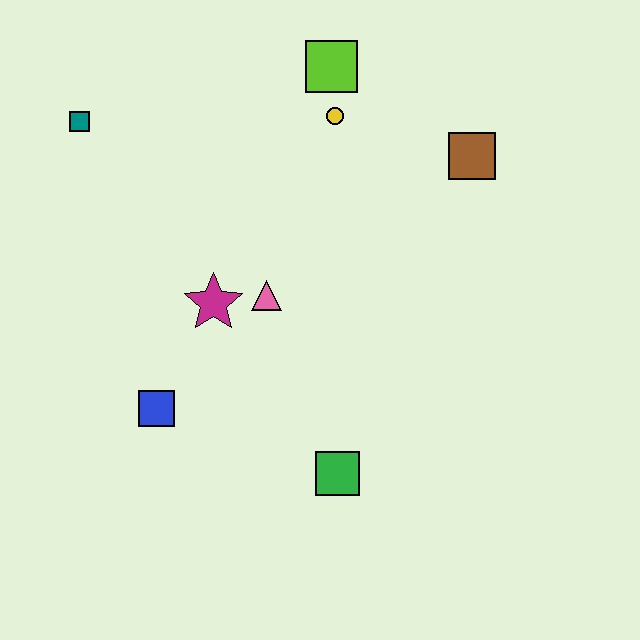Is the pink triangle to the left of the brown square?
Yes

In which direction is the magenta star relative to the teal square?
The magenta star is below the teal square.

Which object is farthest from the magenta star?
The brown square is farthest from the magenta star.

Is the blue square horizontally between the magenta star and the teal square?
Yes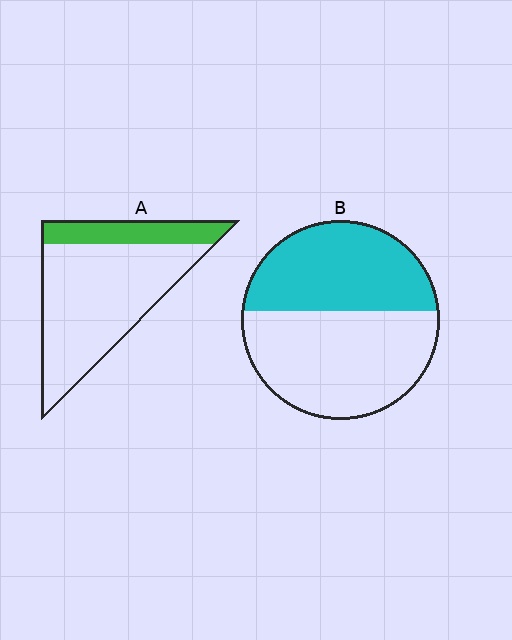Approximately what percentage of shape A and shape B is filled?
A is approximately 20% and B is approximately 45%.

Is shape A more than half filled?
No.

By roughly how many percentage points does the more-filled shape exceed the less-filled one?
By roughly 20 percentage points (B over A).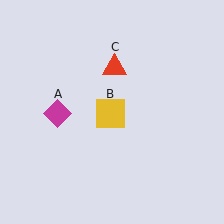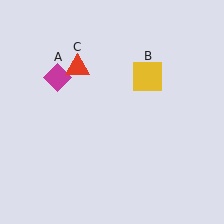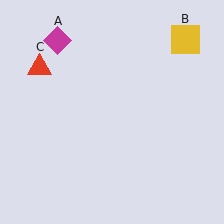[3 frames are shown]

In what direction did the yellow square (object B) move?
The yellow square (object B) moved up and to the right.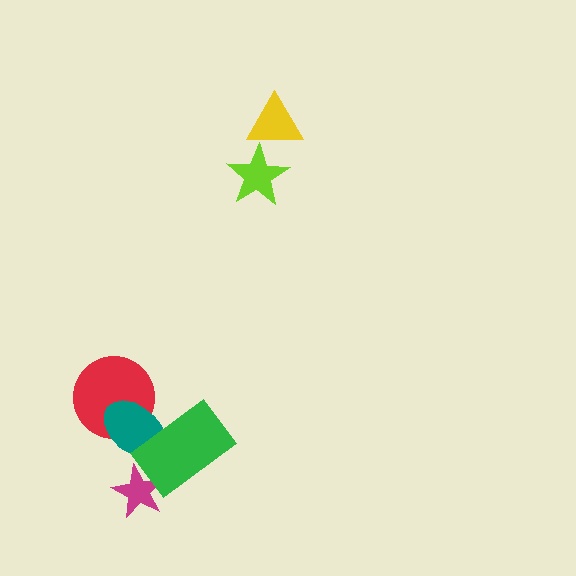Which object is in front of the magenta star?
The green rectangle is in front of the magenta star.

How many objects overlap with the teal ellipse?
2 objects overlap with the teal ellipse.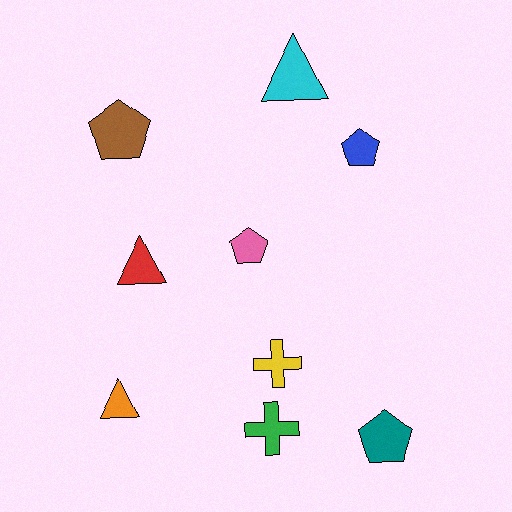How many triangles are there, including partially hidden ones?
There are 3 triangles.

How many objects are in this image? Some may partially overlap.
There are 9 objects.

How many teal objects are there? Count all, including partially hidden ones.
There is 1 teal object.